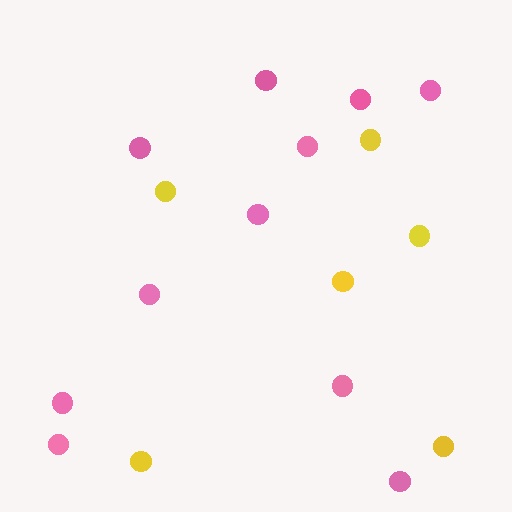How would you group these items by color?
There are 2 groups: one group of pink circles (11) and one group of yellow circles (6).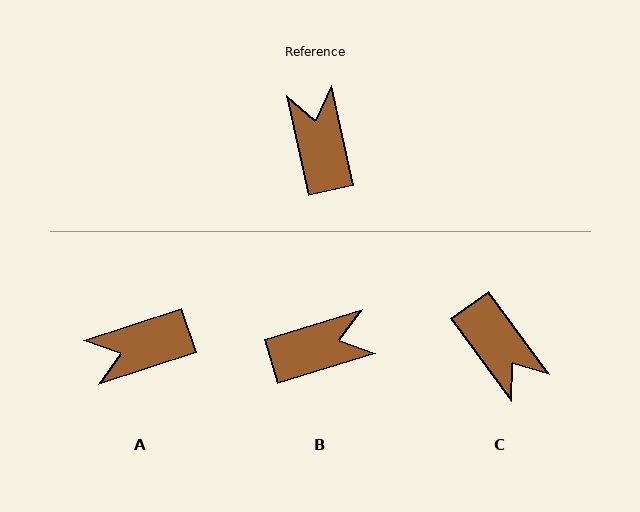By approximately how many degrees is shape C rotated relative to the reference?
Approximately 157 degrees clockwise.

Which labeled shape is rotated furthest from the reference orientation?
C, about 157 degrees away.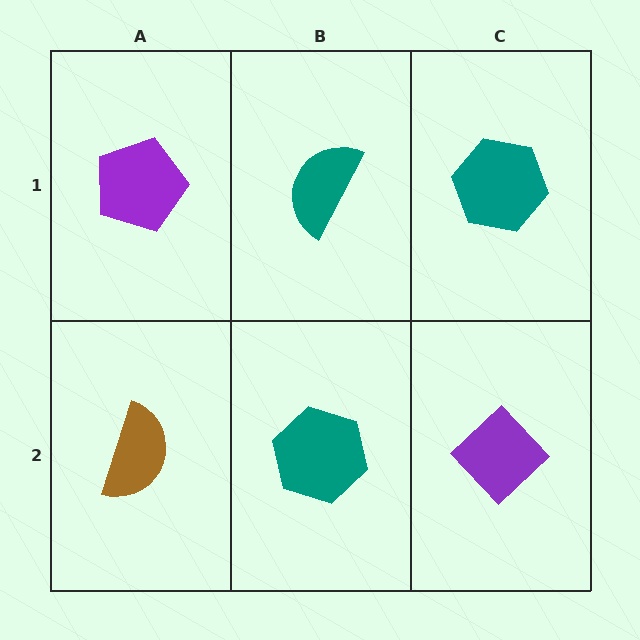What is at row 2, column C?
A purple diamond.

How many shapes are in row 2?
3 shapes.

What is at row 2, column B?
A teal hexagon.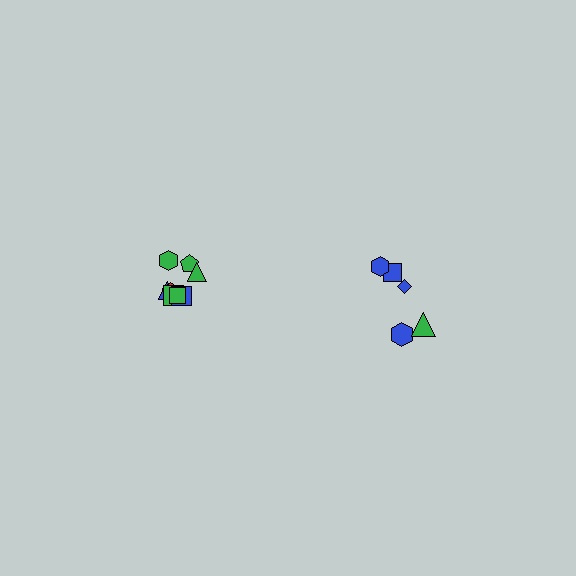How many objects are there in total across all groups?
There are 13 objects.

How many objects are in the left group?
There are 8 objects.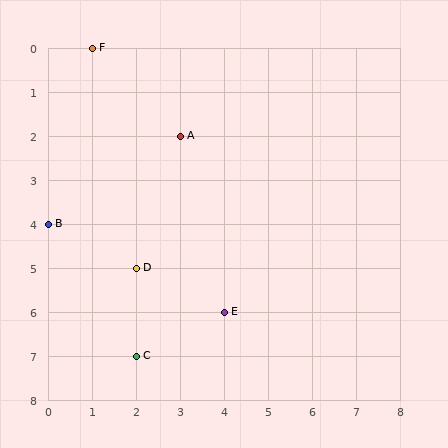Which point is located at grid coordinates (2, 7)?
Point C is at (2, 7).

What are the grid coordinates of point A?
Point A is at grid coordinates (3, 2).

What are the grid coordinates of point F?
Point F is at grid coordinates (1, 0).